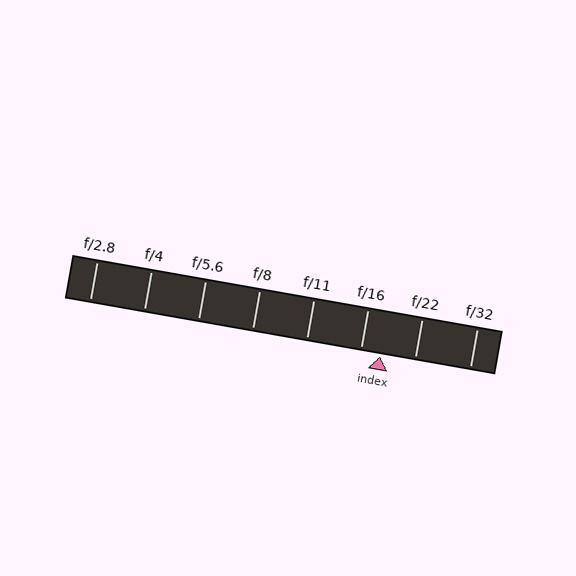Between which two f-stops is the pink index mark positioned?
The index mark is between f/16 and f/22.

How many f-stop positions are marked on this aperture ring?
There are 8 f-stop positions marked.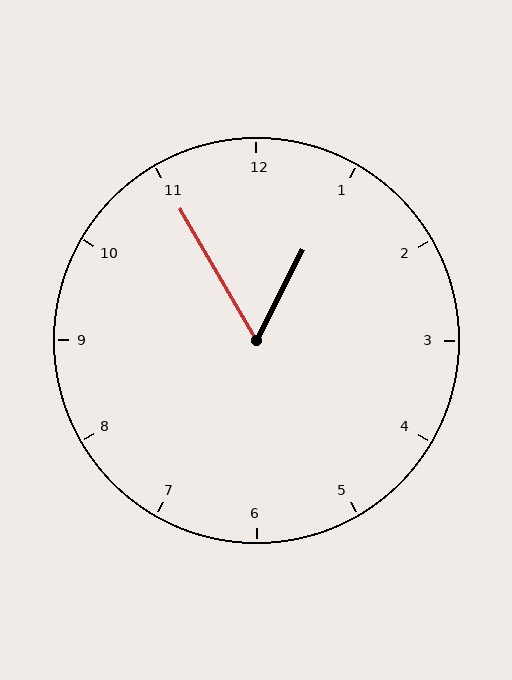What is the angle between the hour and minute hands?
Approximately 58 degrees.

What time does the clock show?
12:55.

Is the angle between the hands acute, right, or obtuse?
It is acute.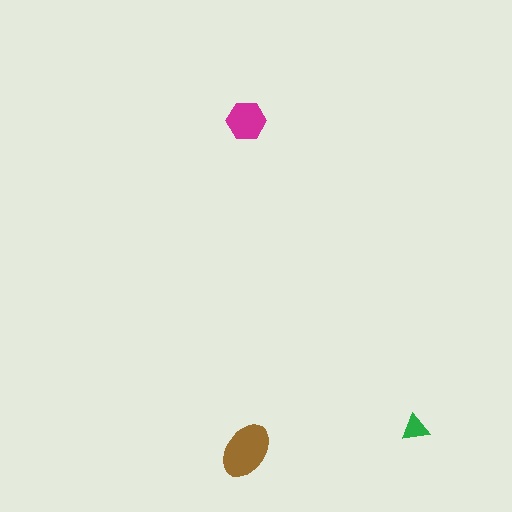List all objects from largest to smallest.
The brown ellipse, the magenta hexagon, the green triangle.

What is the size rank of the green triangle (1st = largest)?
3rd.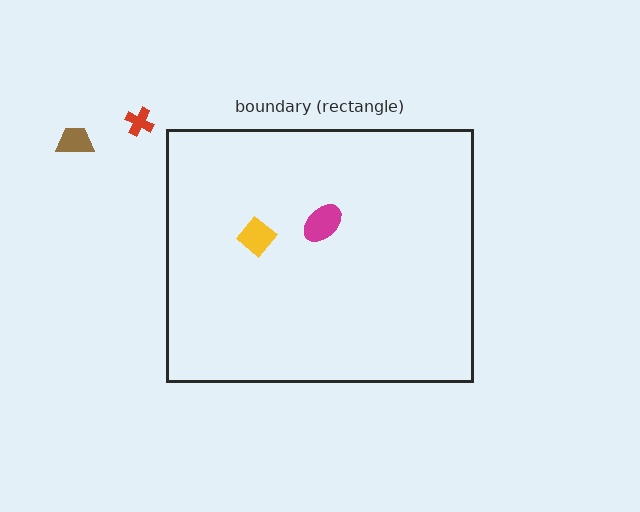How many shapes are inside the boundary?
2 inside, 2 outside.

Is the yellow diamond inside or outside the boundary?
Inside.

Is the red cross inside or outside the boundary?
Outside.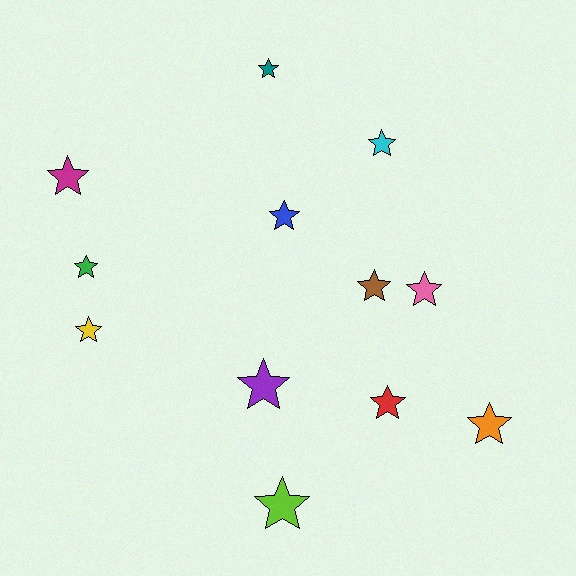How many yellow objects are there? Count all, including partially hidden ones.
There is 1 yellow object.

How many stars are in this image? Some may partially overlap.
There are 12 stars.